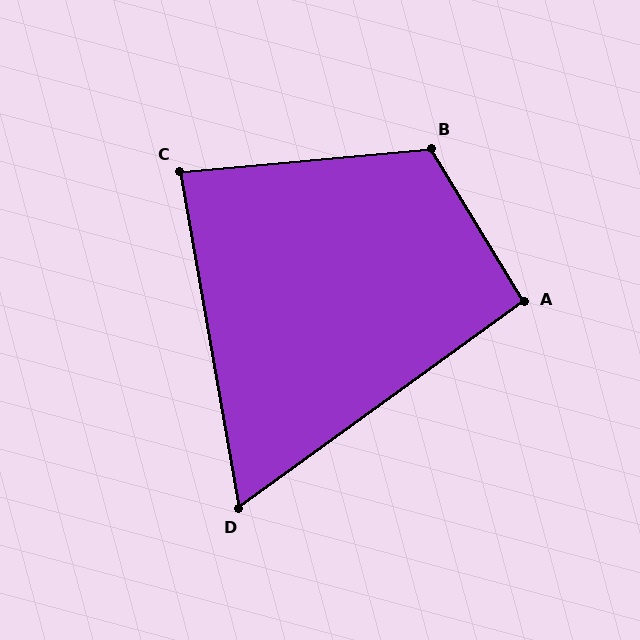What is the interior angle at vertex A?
Approximately 95 degrees (approximately right).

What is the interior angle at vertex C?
Approximately 85 degrees (approximately right).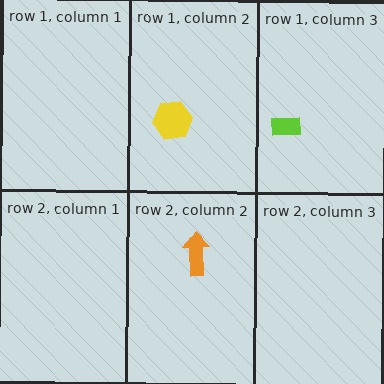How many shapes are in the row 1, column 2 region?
1.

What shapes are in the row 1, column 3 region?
The lime rectangle.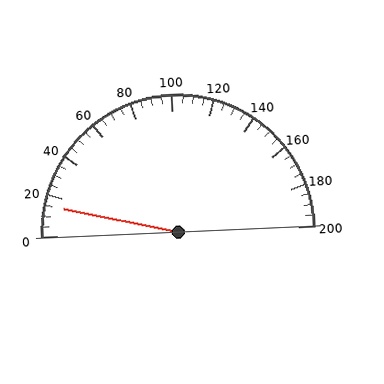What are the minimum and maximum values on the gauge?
The gauge ranges from 0 to 200.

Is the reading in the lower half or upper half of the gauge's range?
The reading is in the lower half of the range (0 to 200).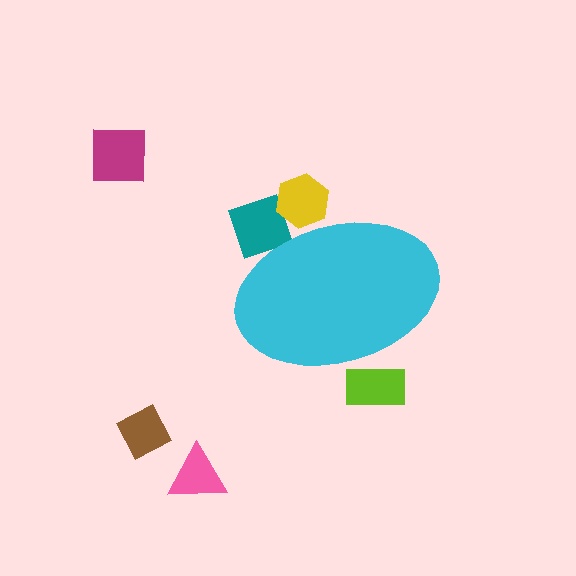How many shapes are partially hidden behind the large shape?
3 shapes are partially hidden.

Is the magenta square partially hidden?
No, the magenta square is fully visible.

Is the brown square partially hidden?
No, the brown square is fully visible.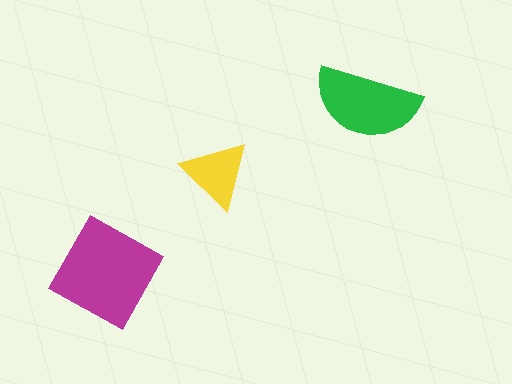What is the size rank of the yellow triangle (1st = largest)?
3rd.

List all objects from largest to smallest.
The magenta diamond, the green semicircle, the yellow triangle.